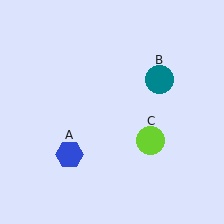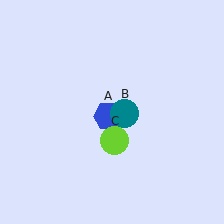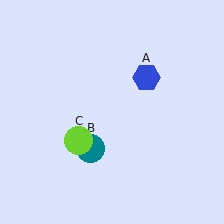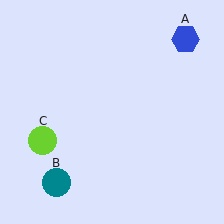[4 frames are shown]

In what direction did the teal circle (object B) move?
The teal circle (object B) moved down and to the left.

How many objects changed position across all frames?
3 objects changed position: blue hexagon (object A), teal circle (object B), lime circle (object C).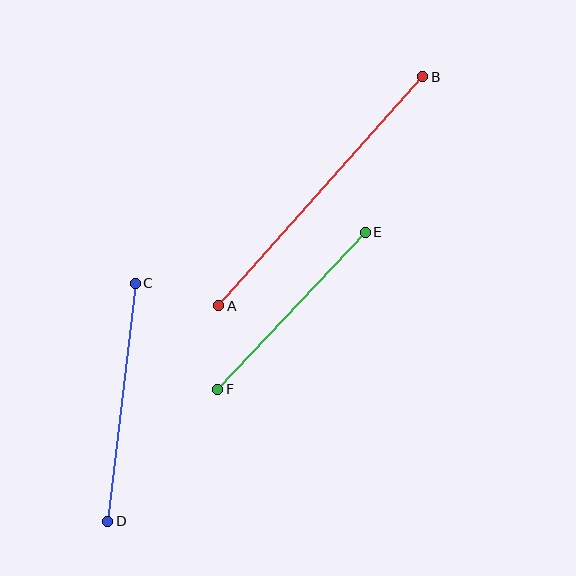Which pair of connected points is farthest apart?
Points A and B are farthest apart.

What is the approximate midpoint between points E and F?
The midpoint is at approximately (292, 311) pixels.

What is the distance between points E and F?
The distance is approximately 216 pixels.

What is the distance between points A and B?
The distance is approximately 307 pixels.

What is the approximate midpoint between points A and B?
The midpoint is at approximately (321, 191) pixels.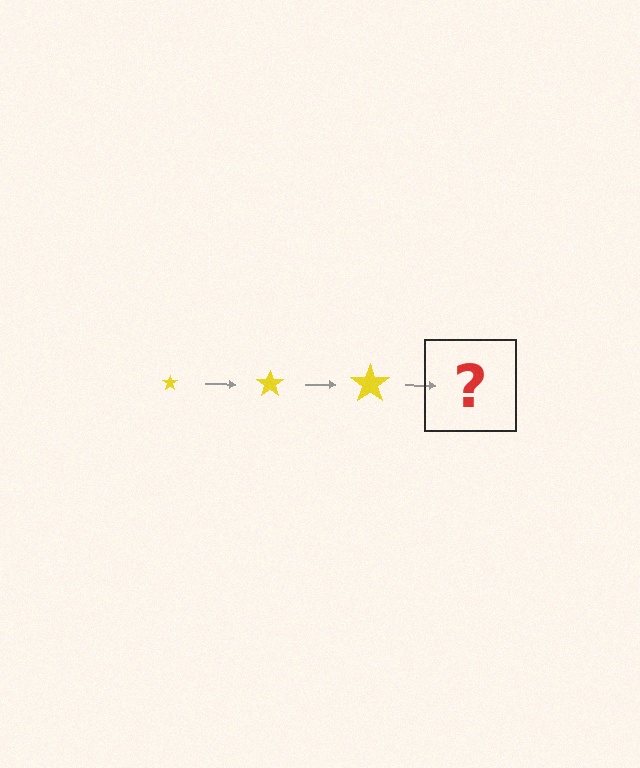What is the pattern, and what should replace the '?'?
The pattern is that the star gets progressively larger each step. The '?' should be a yellow star, larger than the previous one.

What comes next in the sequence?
The next element should be a yellow star, larger than the previous one.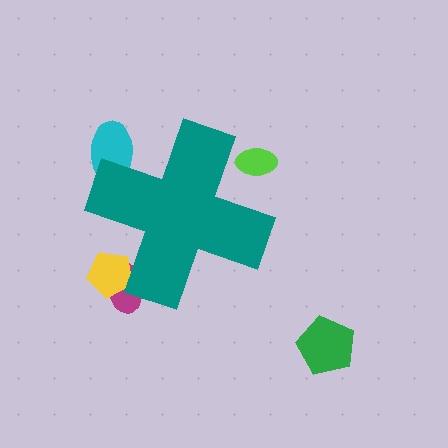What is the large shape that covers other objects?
A teal cross.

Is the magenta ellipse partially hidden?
Yes, the magenta ellipse is partially hidden behind the teal cross.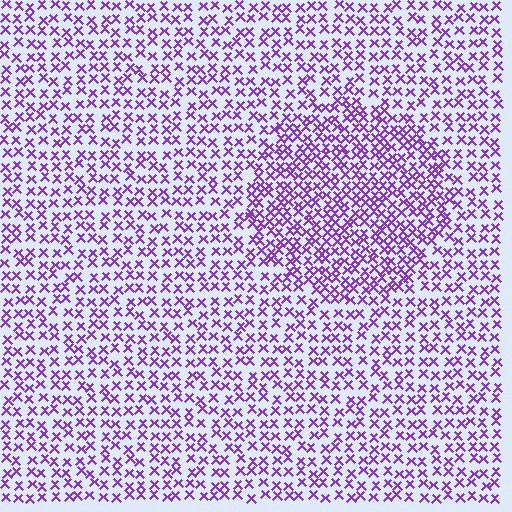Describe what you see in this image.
The image contains small purple elements arranged at two different densities. A circle-shaped region is visible where the elements are more densely packed than the surrounding area.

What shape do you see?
I see a circle.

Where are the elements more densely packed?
The elements are more densely packed inside the circle boundary.